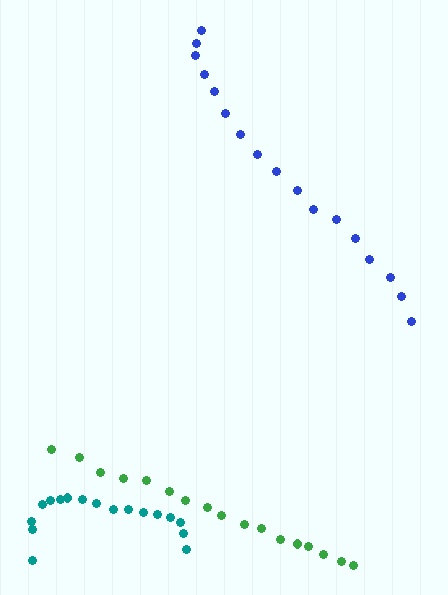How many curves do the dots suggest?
There are 3 distinct paths.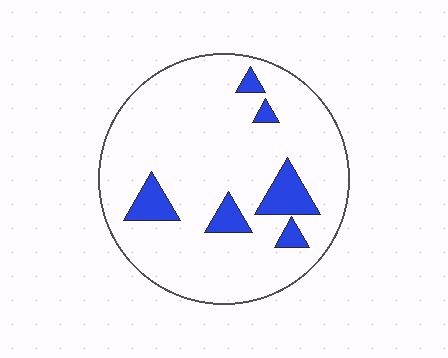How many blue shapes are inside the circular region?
6.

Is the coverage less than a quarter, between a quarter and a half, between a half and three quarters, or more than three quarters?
Less than a quarter.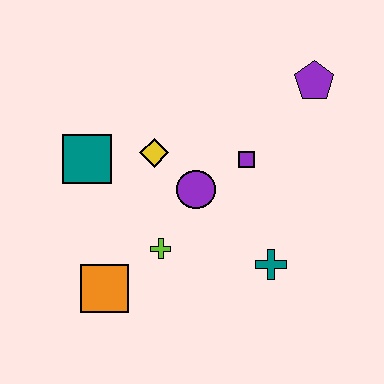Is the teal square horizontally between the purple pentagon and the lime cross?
No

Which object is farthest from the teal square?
The purple pentagon is farthest from the teal square.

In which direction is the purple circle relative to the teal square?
The purple circle is to the right of the teal square.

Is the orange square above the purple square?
No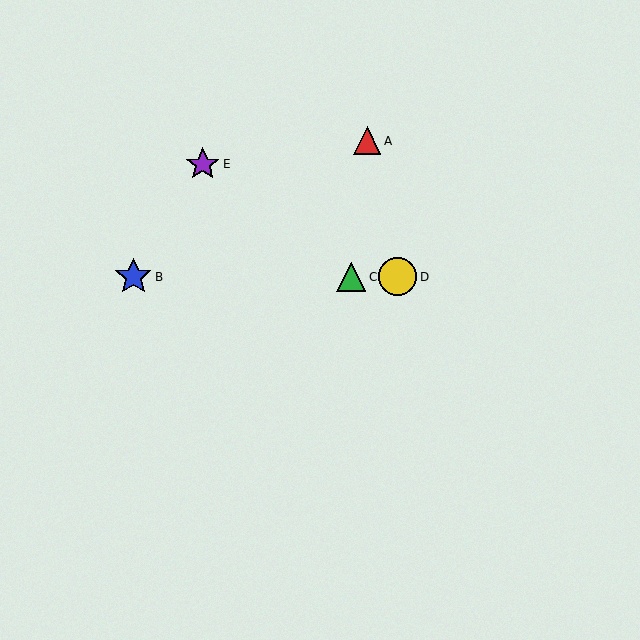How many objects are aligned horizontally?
3 objects (B, C, D) are aligned horizontally.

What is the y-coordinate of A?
Object A is at y≈141.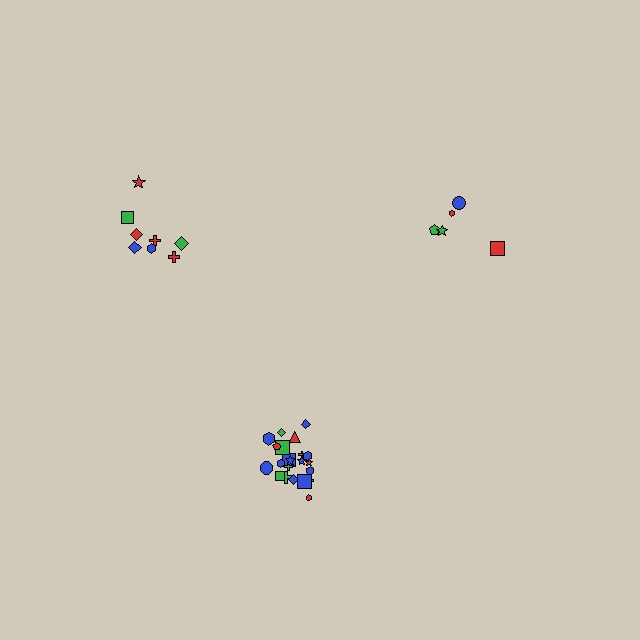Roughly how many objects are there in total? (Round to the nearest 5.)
Roughly 35 objects in total.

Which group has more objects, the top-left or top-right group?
The top-left group.